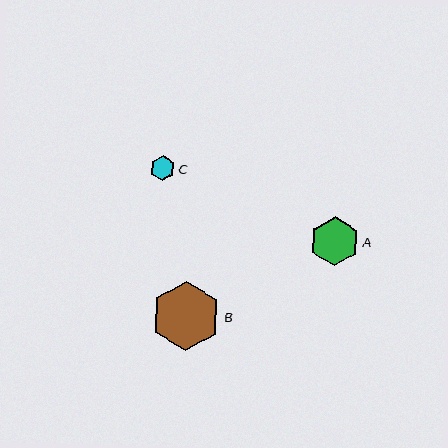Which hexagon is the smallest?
Hexagon C is the smallest with a size of approximately 25 pixels.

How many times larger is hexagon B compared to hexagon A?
Hexagon B is approximately 1.4 times the size of hexagon A.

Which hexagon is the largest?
Hexagon B is the largest with a size of approximately 69 pixels.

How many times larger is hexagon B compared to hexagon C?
Hexagon B is approximately 2.8 times the size of hexagon C.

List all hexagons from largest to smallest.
From largest to smallest: B, A, C.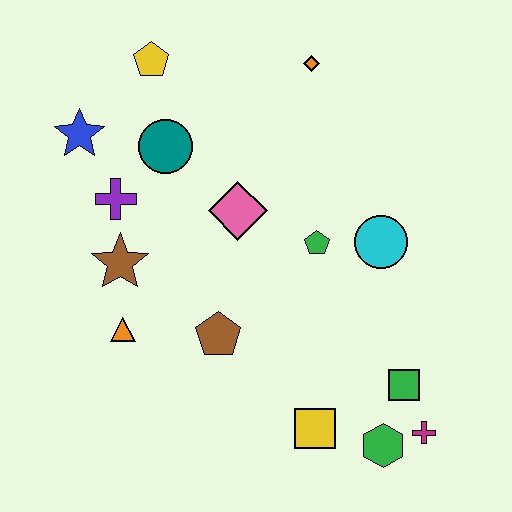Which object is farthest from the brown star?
The magenta cross is farthest from the brown star.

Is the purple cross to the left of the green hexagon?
Yes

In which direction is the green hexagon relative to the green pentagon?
The green hexagon is below the green pentagon.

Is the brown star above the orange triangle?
Yes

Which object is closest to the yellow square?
The green hexagon is closest to the yellow square.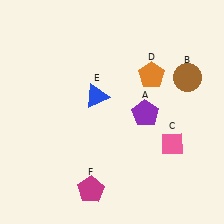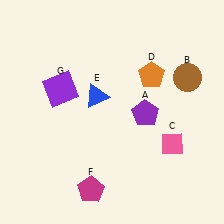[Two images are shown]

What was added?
A purple square (G) was added in Image 2.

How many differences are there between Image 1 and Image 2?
There is 1 difference between the two images.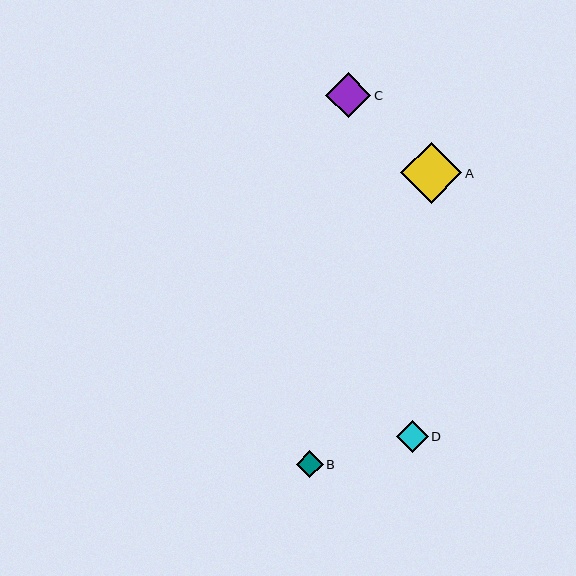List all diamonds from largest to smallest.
From largest to smallest: A, C, D, B.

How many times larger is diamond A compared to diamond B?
Diamond A is approximately 2.3 times the size of diamond B.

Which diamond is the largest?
Diamond A is the largest with a size of approximately 61 pixels.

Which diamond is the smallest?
Diamond B is the smallest with a size of approximately 27 pixels.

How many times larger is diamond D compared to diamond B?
Diamond D is approximately 1.2 times the size of diamond B.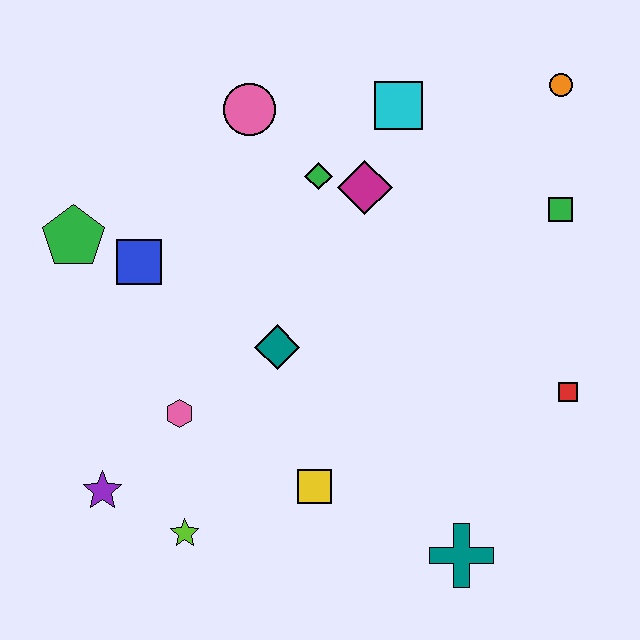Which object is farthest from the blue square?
The orange circle is farthest from the blue square.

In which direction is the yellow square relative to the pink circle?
The yellow square is below the pink circle.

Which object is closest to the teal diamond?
The pink hexagon is closest to the teal diamond.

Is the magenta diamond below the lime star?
No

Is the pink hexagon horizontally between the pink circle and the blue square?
Yes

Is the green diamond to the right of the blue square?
Yes